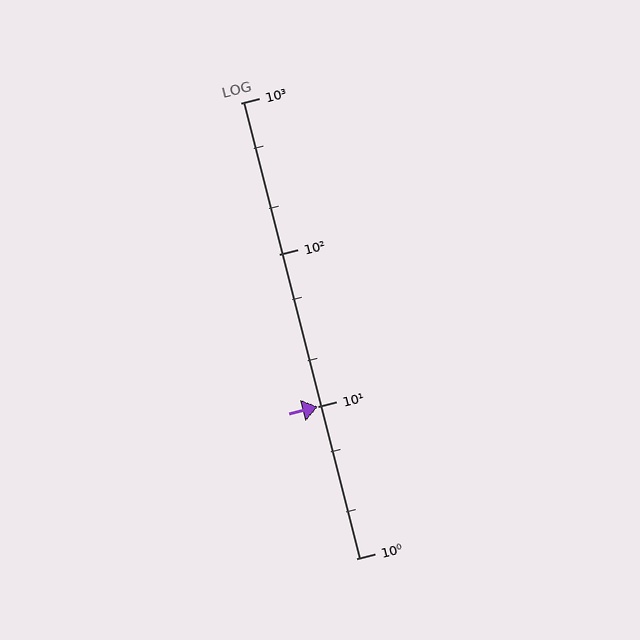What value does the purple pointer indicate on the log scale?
The pointer indicates approximately 10.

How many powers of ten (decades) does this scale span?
The scale spans 3 decades, from 1 to 1000.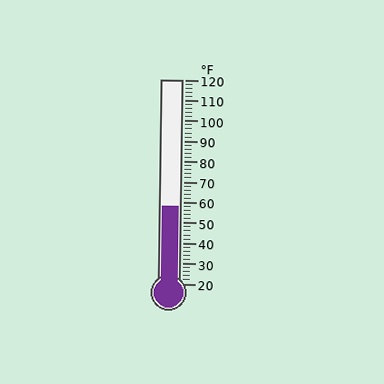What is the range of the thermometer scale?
The thermometer scale ranges from 20°F to 120°F.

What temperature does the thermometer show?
The thermometer shows approximately 58°F.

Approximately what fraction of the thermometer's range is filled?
The thermometer is filled to approximately 40% of its range.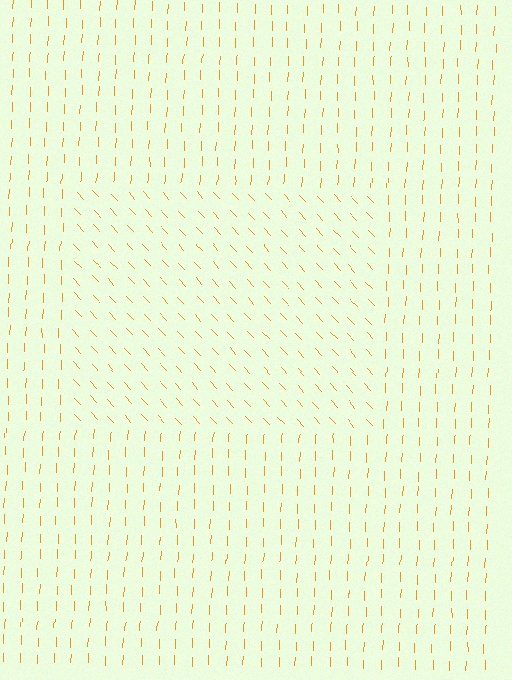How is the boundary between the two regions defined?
The boundary is defined purely by a change in line orientation (approximately 45 degrees difference). All lines are the same color and thickness.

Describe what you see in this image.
The image is filled with small orange line segments. A rectangle region in the image has lines oriented differently from the surrounding lines, creating a visible texture boundary.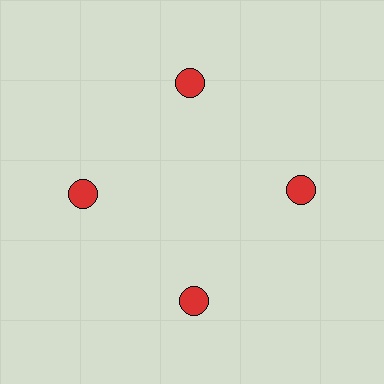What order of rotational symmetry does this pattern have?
This pattern has 4-fold rotational symmetry.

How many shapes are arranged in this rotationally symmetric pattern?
There are 4 shapes, arranged in 4 groups of 1.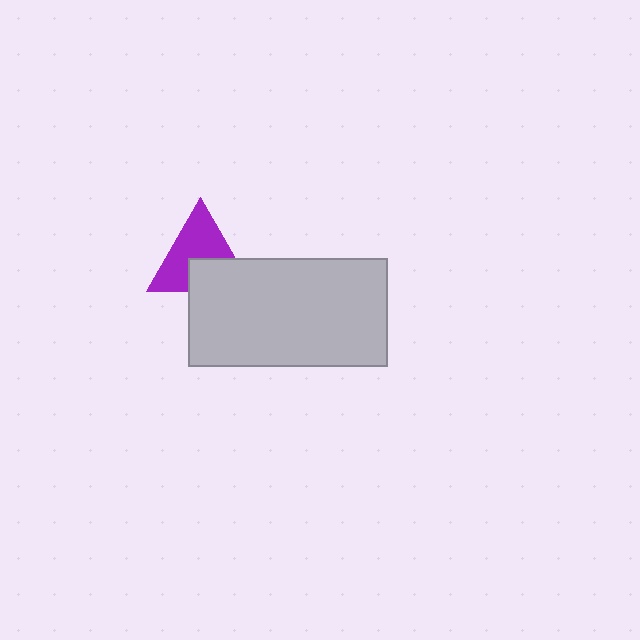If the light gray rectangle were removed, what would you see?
You would see the complete purple triangle.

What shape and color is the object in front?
The object in front is a light gray rectangle.